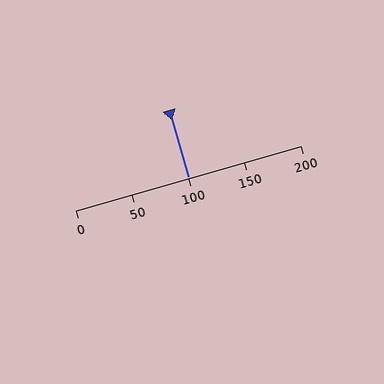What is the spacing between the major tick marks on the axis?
The major ticks are spaced 50 apart.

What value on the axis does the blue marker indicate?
The marker indicates approximately 100.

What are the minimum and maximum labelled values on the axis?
The axis runs from 0 to 200.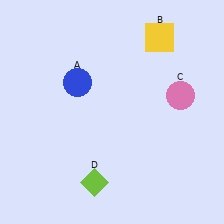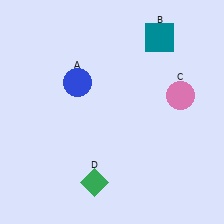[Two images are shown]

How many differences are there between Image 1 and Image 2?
There are 2 differences between the two images.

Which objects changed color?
B changed from yellow to teal. D changed from lime to green.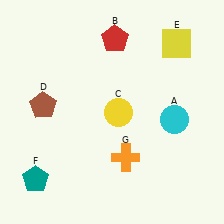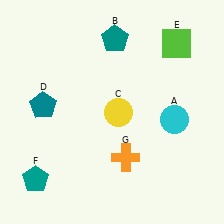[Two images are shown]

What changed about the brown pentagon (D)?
In Image 1, D is brown. In Image 2, it changed to teal.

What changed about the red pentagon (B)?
In Image 1, B is red. In Image 2, it changed to teal.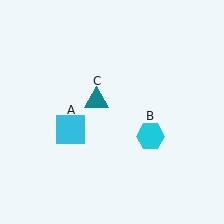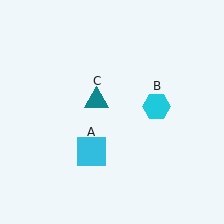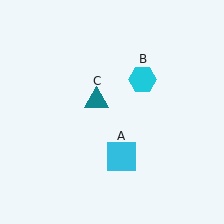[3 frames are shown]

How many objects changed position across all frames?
2 objects changed position: cyan square (object A), cyan hexagon (object B).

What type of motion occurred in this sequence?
The cyan square (object A), cyan hexagon (object B) rotated counterclockwise around the center of the scene.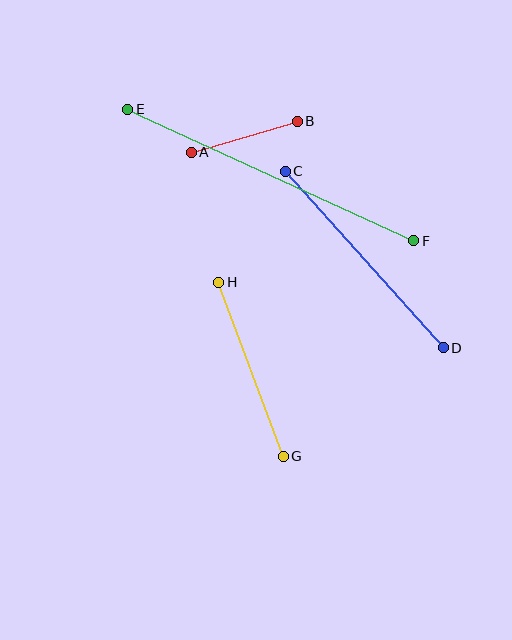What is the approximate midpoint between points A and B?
The midpoint is at approximately (244, 137) pixels.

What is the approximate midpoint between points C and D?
The midpoint is at approximately (364, 260) pixels.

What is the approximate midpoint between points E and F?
The midpoint is at approximately (271, 175) pixels.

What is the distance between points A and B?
The distance is approximately 110 pixels.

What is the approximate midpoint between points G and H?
The midpoint is at approximately (251, 369) pixels.